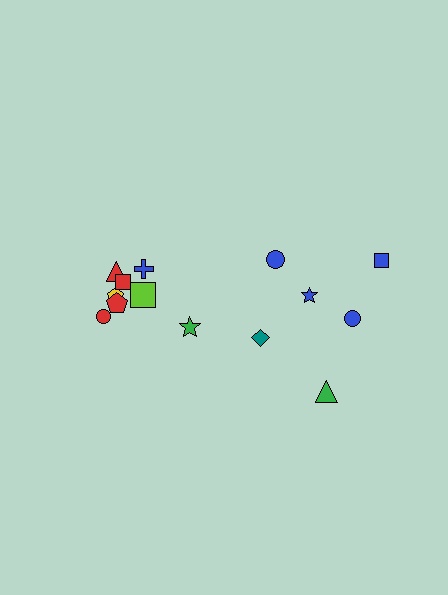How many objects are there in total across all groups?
There are 14 objects.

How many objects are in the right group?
There are 6 objects.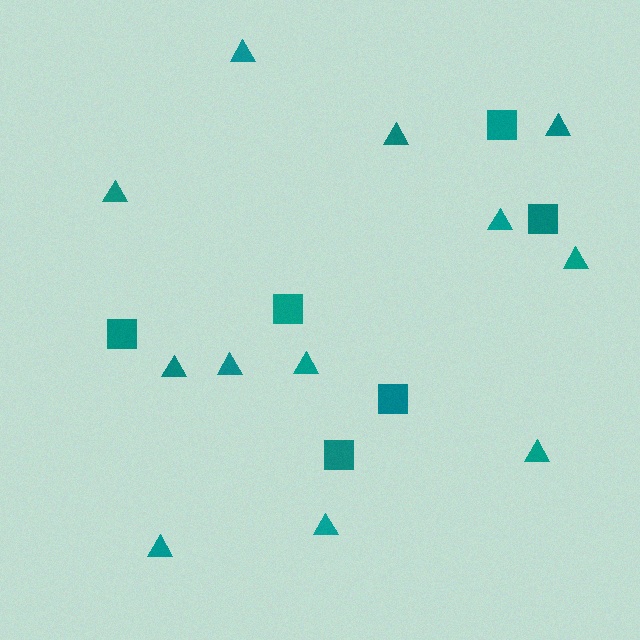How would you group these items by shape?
There are 2 groups: one group of squares (6) and one group of triangles (12).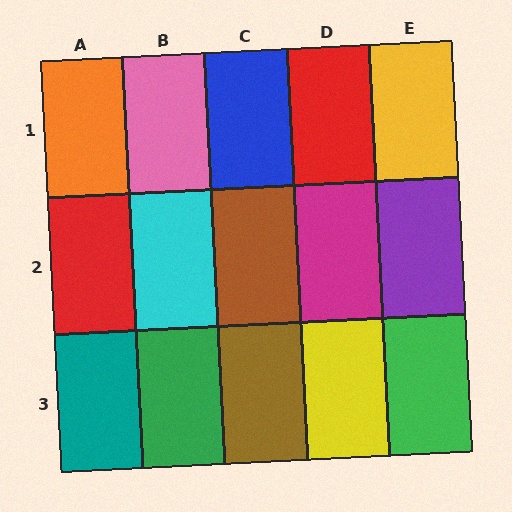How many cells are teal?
1 cell is teal.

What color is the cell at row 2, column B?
Cyan.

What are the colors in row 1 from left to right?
Orange, pink, blue, red, yellow.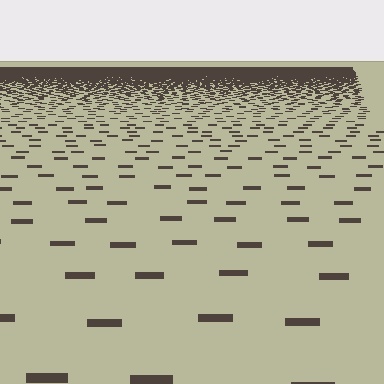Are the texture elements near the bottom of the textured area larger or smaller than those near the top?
Larger. Near the bottom, elements are closer to the viewer and appear at a bigger on-screen size.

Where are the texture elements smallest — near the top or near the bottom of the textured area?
Near the top.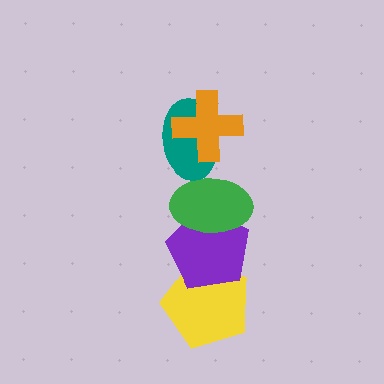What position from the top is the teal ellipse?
The teal ellipse is 2nd from the top.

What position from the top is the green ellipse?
The green ellipse is 3rd from the top.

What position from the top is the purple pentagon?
The purple pentagon is 4th from the top.